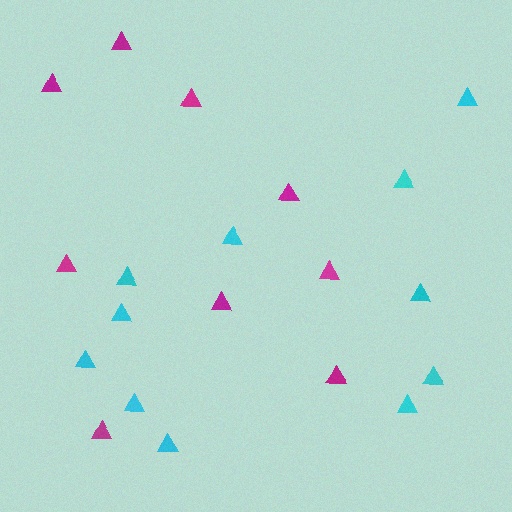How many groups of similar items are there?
There are 2 groups: one group of magenta triangles (9) and one group of cyan triangles (11).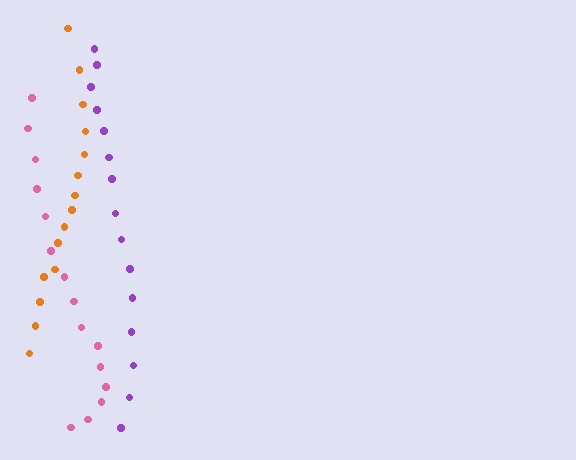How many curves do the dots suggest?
There are 3 distinct paths.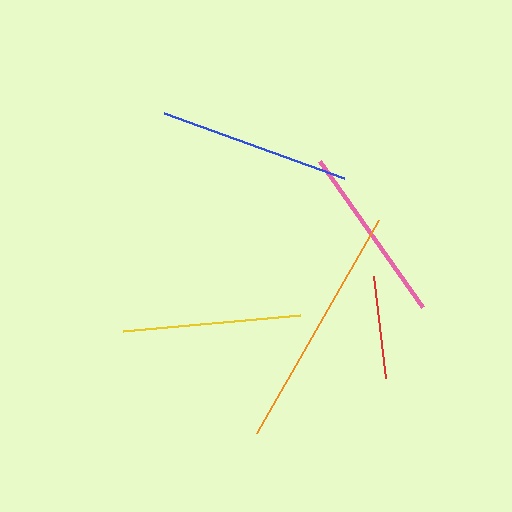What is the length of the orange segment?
The orange segment is approximately 246 pixels long.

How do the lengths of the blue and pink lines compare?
The blue and pink lines are approximately the same length.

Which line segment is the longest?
The orange line is the longest at approximately 246 pixels.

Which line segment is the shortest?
The red line is the shortest at approximately 103 pixels.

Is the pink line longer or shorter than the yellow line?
The pink line is longer than the yellow line.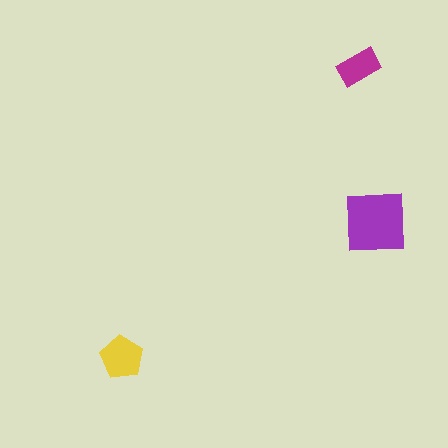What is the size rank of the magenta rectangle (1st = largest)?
3rd.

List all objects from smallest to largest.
The magenta rectangle, the yellow pentagon, the purple square.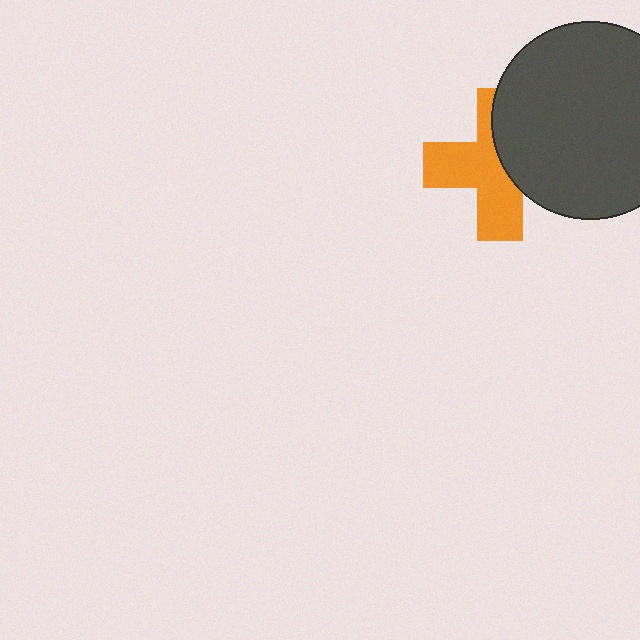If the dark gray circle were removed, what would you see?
You would see the complete orange cross.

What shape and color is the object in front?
The object in front is a dark gray circle.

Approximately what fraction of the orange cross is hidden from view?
Roughly 43% of the orange cross is hidden behind the dark gray circle.